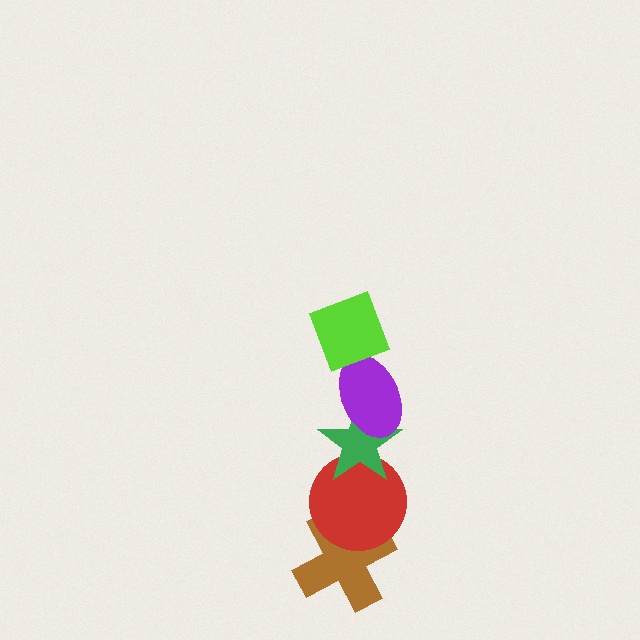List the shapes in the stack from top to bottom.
From top to bottom: the lime diamond, the purple ellipse, the green star, the red circle, the brown cross.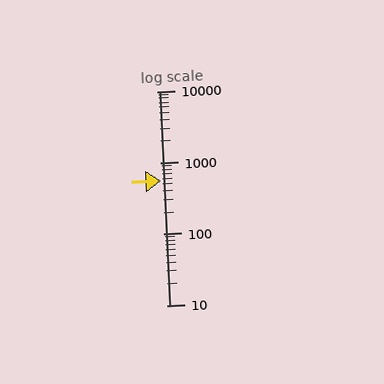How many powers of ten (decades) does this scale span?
The scale spans 3 decades, from 10 to 10000.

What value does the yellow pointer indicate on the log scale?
The pointer indicates approximately 560.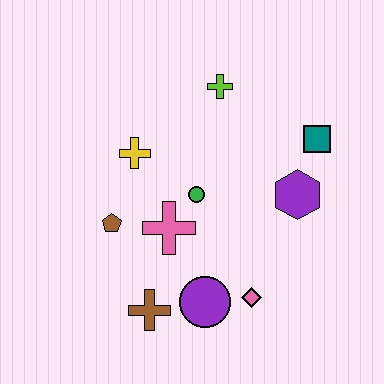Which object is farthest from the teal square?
The brown cross is farthest from the teal square.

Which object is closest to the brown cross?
The purple circle is closest to the brown cross.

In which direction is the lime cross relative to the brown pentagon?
The lime cross is above the brown pentagon.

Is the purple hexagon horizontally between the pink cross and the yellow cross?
No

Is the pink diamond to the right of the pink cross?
Yes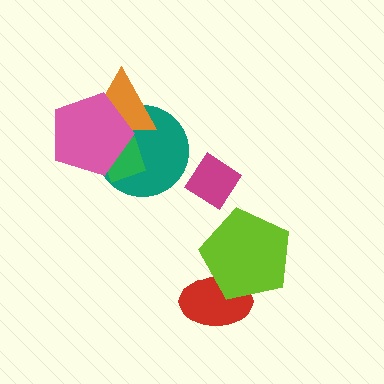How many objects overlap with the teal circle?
3 objects overlap with the teal circle.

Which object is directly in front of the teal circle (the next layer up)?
The orange triangle is directly in front of the teal circle.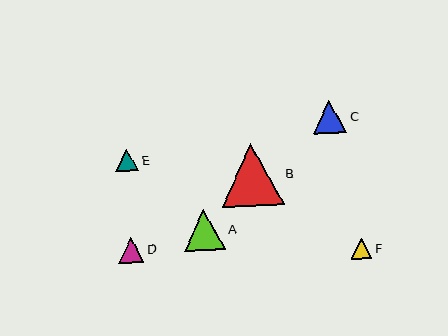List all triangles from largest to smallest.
From largest to smallest: B, A, C, D, E, F.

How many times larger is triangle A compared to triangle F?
Triangle A is approximately 1.9 times the size of triangle F.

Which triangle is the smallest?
Triangle F is the smallest with a size of approximately 21 pixels.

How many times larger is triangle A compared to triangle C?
Triangle A is approximately 1.2 times the size of triangle C.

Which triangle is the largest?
Triangle B is the largest with a size of approximately 62 pixels.